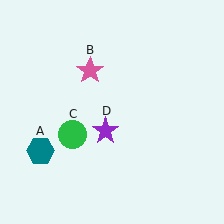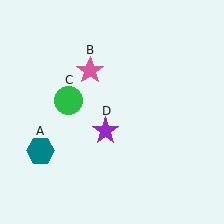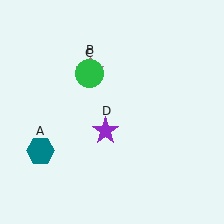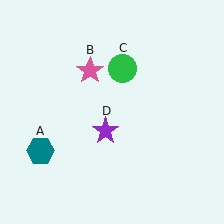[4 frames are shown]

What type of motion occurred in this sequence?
The green circle (object C) rotated clockwise around the center of the scene.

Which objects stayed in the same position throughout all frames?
Teal hexagon (object A) and pink star (object B) and purple star (object D) remained stationary.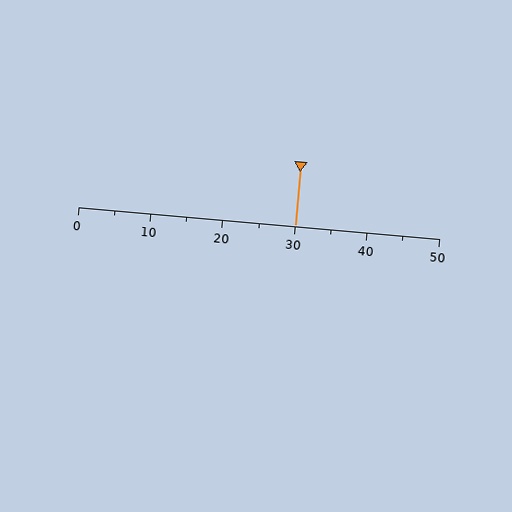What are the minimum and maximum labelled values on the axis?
The axis runs from 0 to 50.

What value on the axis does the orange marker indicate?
The marker indicates approximately 30.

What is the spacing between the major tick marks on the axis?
The major ticks are spaced 10 apart.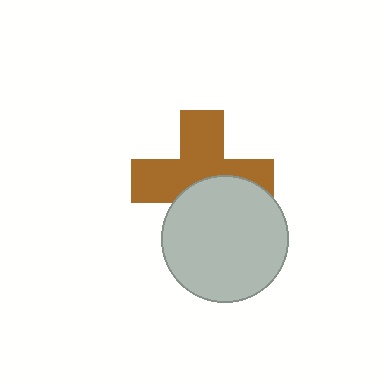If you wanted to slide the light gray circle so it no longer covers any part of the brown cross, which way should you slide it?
Slide it down — that is the most direct way to separate the two shapes.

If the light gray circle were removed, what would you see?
You would see the complete brown cross.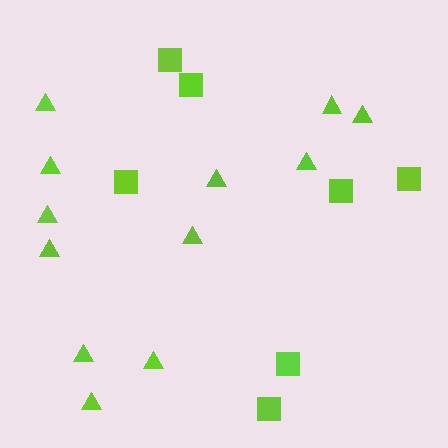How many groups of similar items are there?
There are 2 groups: one group of triangles (12) and one group of squares (7).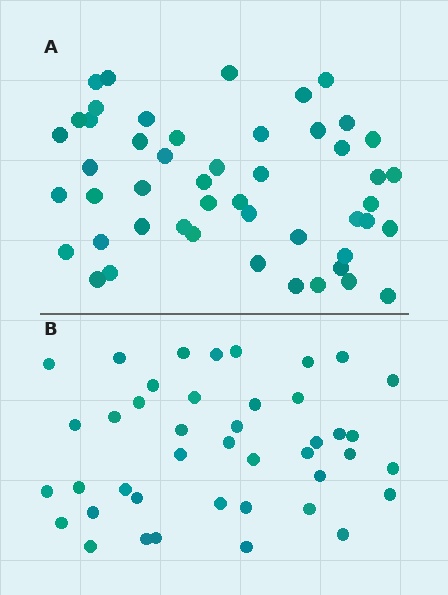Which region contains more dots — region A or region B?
Region A (the top region) has more dots.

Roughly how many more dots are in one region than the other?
Region A has roughly 8 or so more dots than region B.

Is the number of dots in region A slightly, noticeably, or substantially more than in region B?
Region A has only slightly more — the two regions are fairly close. The ratio is roughly 1.2 to 1.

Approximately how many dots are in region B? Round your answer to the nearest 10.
About 40 dots. (The exact count is 42, which rounds to 40.)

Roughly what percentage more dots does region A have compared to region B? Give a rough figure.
About 15% more.